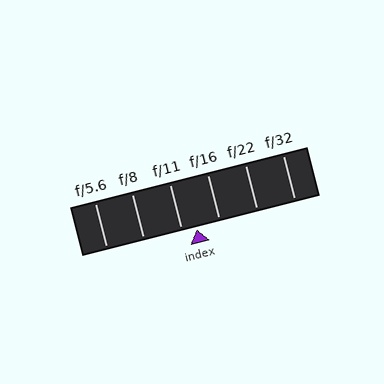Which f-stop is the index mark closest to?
The index mark is closest to f/11.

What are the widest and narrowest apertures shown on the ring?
The widest aperture shown is f/5.6 and the narrowest is f/32.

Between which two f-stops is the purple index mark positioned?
The index mark is between f/11 and f/16.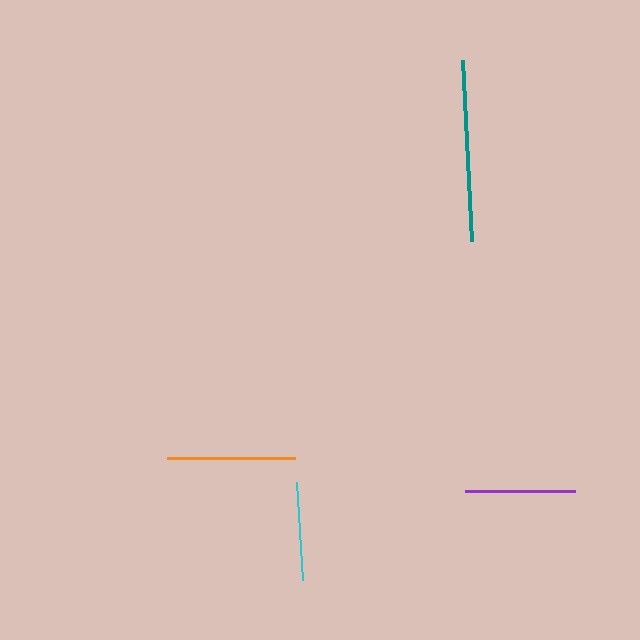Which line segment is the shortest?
The cyan line is the shortest at approximately 98 pixels.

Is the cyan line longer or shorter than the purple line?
The purple line is longer than the cyan line.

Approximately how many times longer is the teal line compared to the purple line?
The teal line is approximately 1.6 times the length of the purple line.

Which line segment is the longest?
The teal line is the longest at approximately 181 pixels.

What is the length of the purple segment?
The purple segment is approximately 110 pixels long.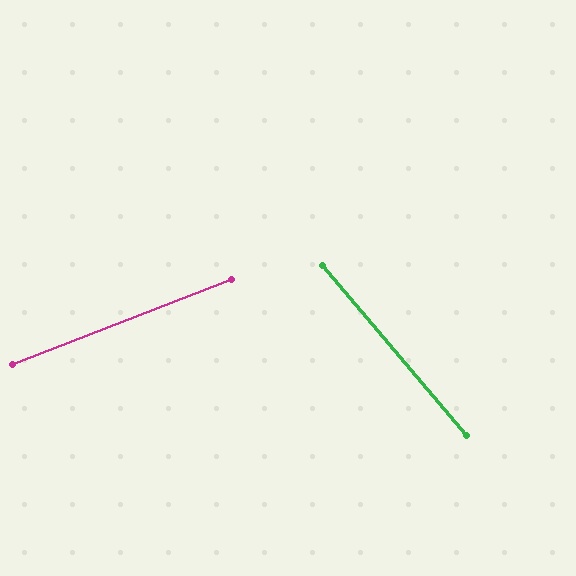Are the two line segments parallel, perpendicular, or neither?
Neither parallel nor perpendicular — they differ by about 71°.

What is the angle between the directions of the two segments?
Approximately 71 degrees.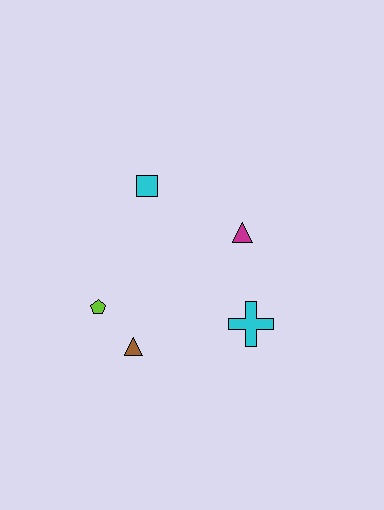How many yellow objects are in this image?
There are no yellow objects.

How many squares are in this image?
There is 1 square.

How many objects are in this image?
There are 5 objects.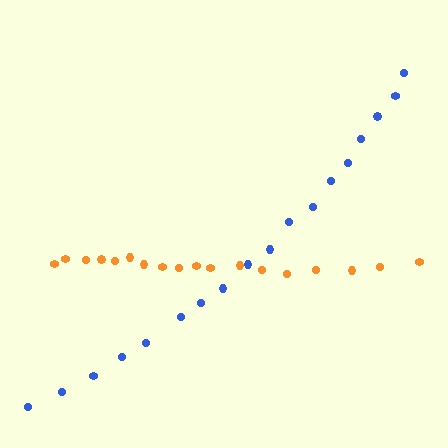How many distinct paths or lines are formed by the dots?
There are 2 distinct paths.